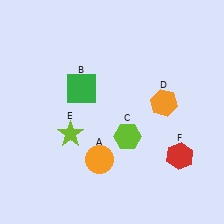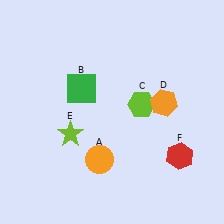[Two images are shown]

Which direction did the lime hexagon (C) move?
The lime hexagon (C) moved up.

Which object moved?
The lime hexagon (C) moved up.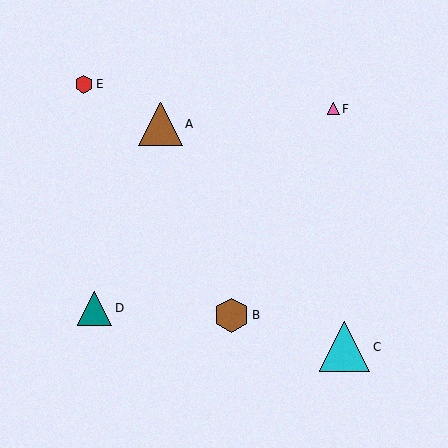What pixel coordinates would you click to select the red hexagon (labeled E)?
Click at (84, 84) to select the red hexagon E.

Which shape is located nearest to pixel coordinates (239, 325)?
The brown hexagon (labeled B) at (231, 315) is nearest to that location.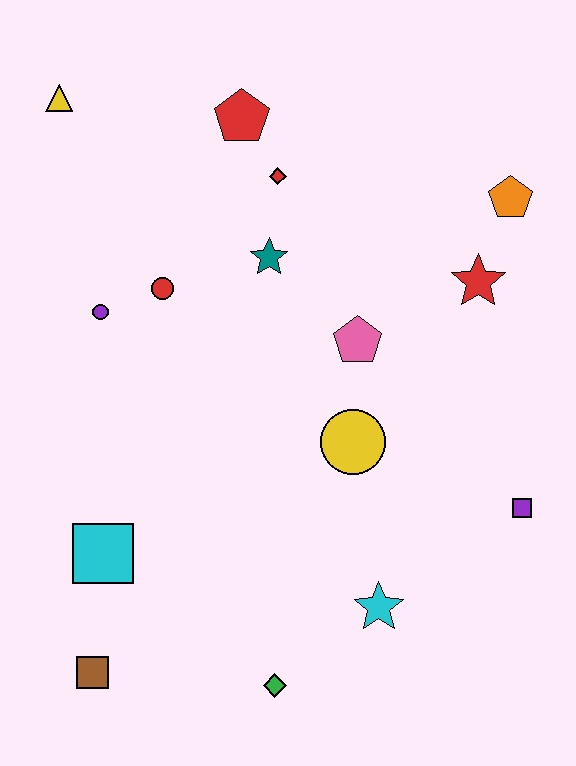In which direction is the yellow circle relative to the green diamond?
The yellow circle is above the green diamond.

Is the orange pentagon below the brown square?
No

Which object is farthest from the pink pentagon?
The brown square is farthest from the pink pentagon.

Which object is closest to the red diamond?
The red pentagon is closest to the red diamond.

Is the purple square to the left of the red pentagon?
No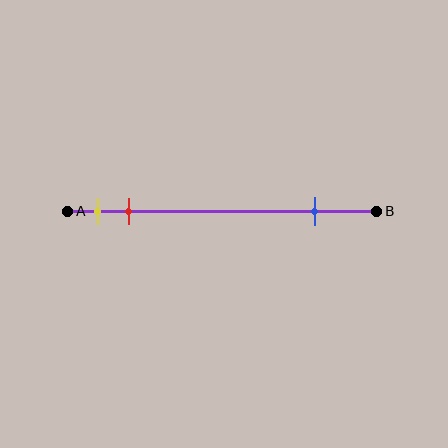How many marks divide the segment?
There are 3 marks dividing the segment.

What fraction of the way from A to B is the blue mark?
The blue mark is approximately 80% (0.8) of the way from A to B.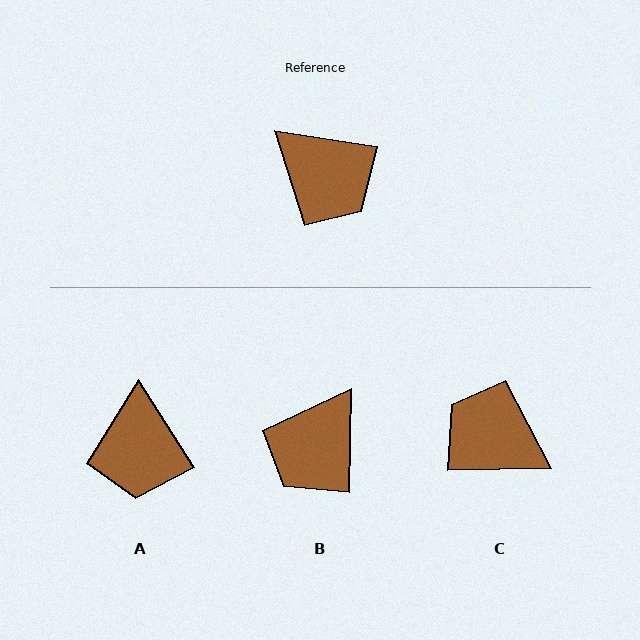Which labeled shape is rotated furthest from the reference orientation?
C, about 170 degrees away.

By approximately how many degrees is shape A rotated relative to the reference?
Approximately 49 degrees clockwise.